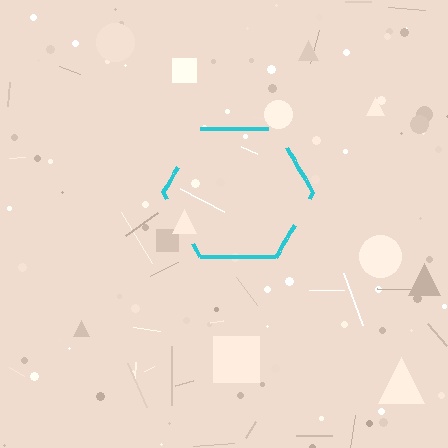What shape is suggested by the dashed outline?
The dashed outline suggests a hexagon.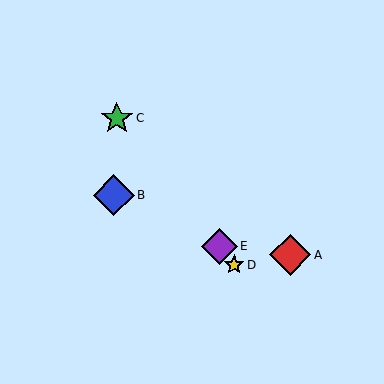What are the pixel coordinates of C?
Object C is at (117, 118).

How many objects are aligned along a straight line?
3 objects (C, D, E) are aligned along a straight line.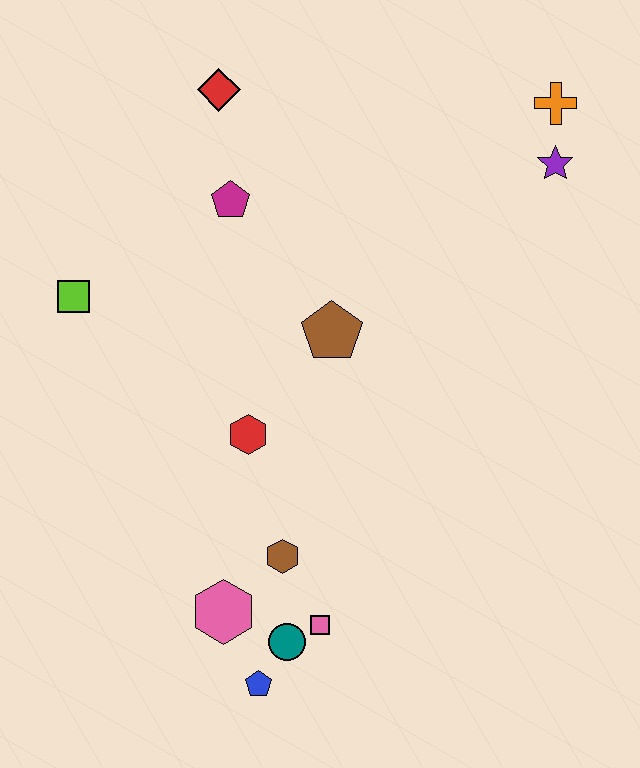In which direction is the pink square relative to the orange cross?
The pink square is below the orange cross.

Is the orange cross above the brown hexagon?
Yes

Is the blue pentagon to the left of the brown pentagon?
Yes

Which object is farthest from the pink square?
The orange cross is farthest from the pink square.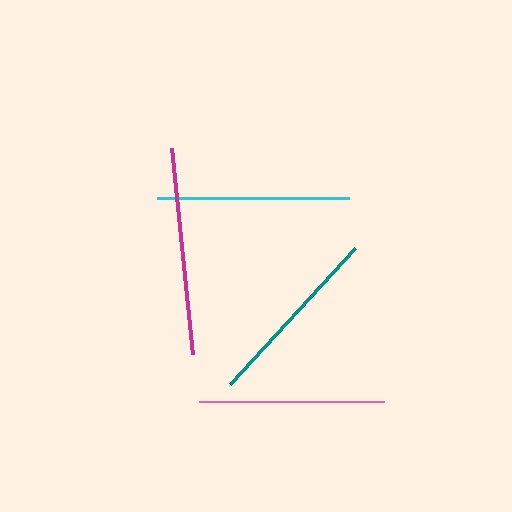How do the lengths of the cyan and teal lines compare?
The cyan and teal lines are approximately the same length.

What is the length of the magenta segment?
The magenta segment is approximately 206 pixels long.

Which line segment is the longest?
The magenta line is the longest at approximately 206 pixels.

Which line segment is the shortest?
The teal line is the shortest at approximately 185 pixels.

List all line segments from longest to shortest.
From longest to shortest: magenta, cyan, pink, teal.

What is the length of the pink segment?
The pink segment is approximately 185 pixels long.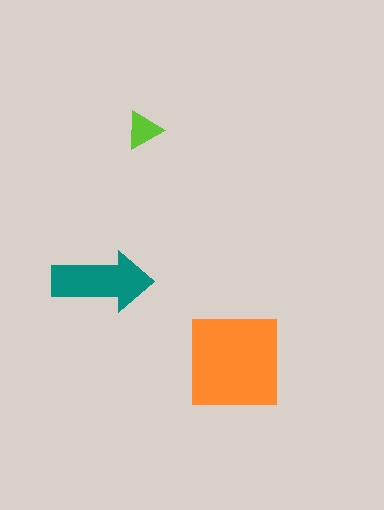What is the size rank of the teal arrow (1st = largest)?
2nd.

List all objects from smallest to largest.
The lime triangle, the teal arrow, the orange square.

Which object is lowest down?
The orange square is bottommost.